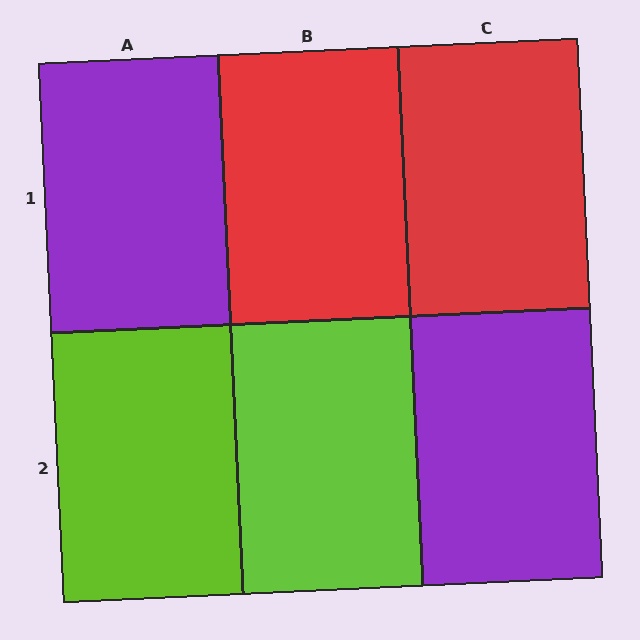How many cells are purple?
2 cells are purple.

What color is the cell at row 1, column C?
Red.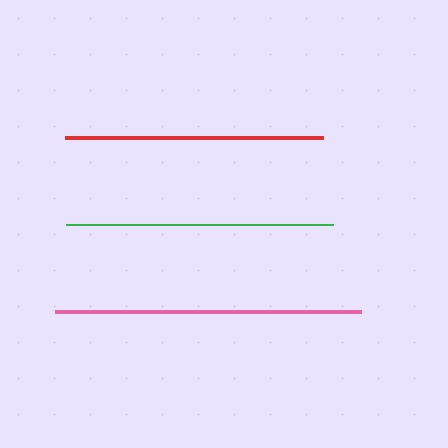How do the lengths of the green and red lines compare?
The green and red lines are approximately the same length.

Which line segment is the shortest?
The red line is the shortest at approximately 258 pixels.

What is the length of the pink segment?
The pink segment is approximately 306 pixels long.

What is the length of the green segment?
The green segment is approximately 267 pixels long.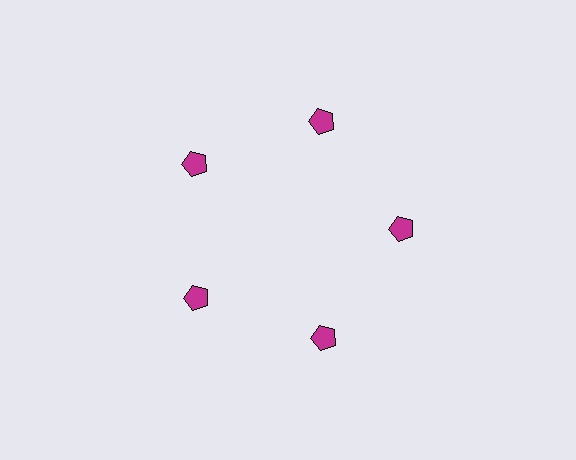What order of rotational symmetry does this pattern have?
This pattern has 5-fold rotational symmetry.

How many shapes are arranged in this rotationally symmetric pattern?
There are 5 shapes, arranged in 5 groups of 1.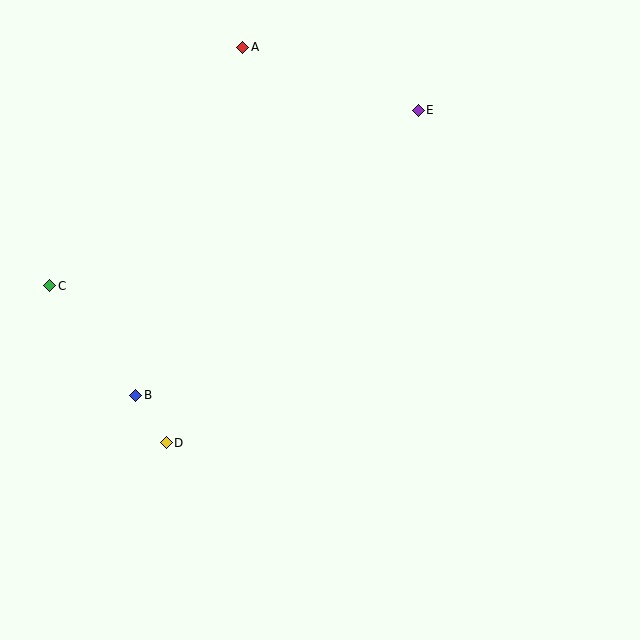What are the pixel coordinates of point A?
Point A is at (243, 47).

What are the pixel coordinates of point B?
Point B is at (136, 395).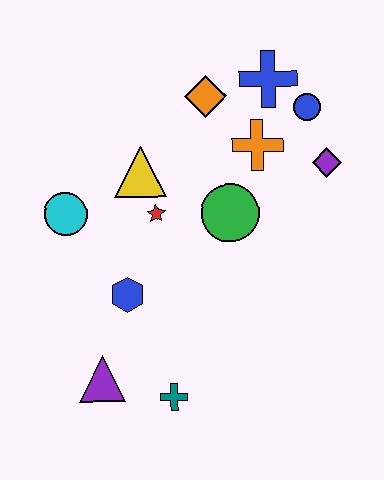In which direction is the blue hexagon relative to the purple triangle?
The blue hexagon is above the purple triangle.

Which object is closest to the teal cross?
The purple triangle is closest to the teal cross.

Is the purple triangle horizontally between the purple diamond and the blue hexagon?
No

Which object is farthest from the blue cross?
The purple triangle is farthest from the blue cross.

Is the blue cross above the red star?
Yes